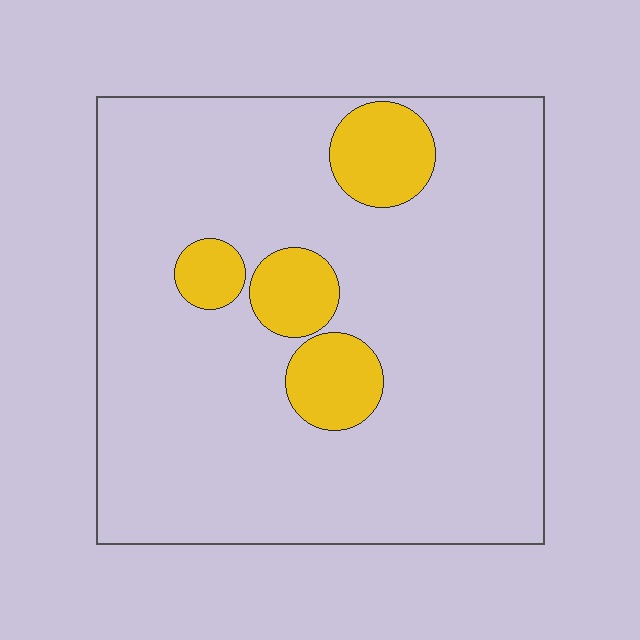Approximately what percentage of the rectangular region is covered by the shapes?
Approximately 15%.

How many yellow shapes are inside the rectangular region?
4.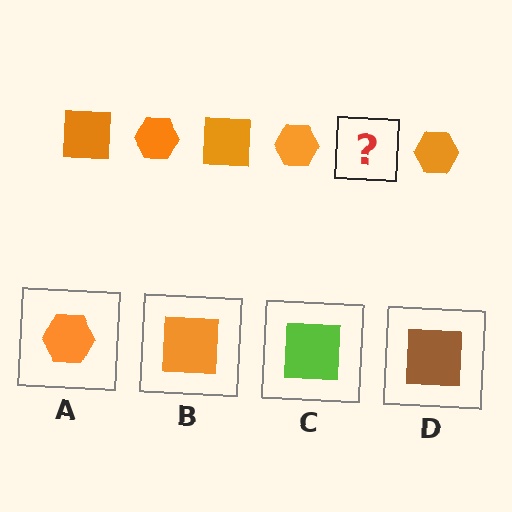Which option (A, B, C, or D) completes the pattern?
B.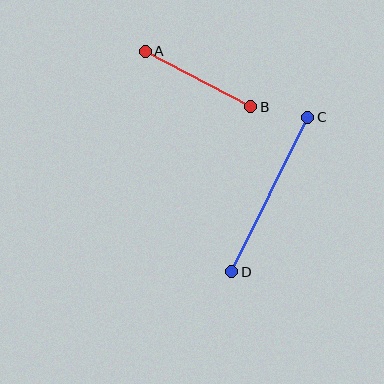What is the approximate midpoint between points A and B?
The midpoint is at approximately (198, 79) pixels.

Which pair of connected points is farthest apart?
Points C and D are farthest apart.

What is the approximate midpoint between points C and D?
The midpoint is at approximately (270, 195) pixels.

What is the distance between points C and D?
The distance is approximately 172 pixels.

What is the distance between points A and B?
The distance is approximately 119 pixels.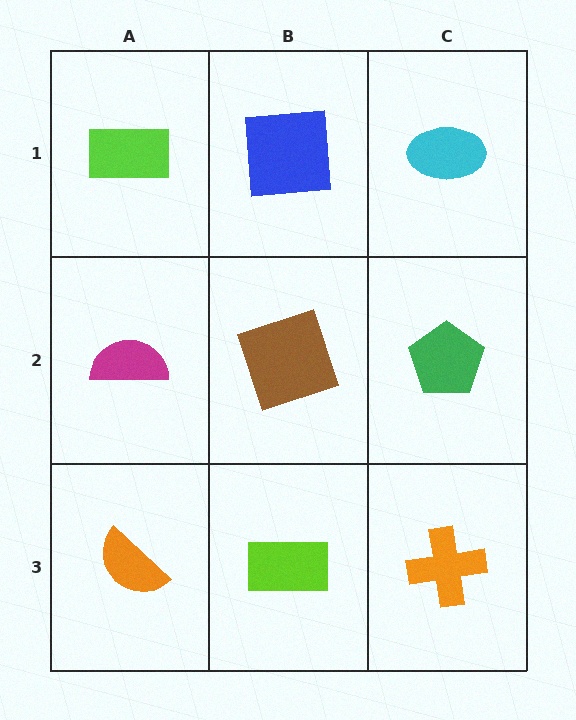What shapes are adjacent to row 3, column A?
A magenta semicircle (row 2, column A), a lime rectangle (row 3, column B).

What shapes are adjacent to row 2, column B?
A blue square (row 1, column B), a lime rectangle (row 3, column B), a magenta semicircle (row 2, column A), a green pentagon (row 2, column C).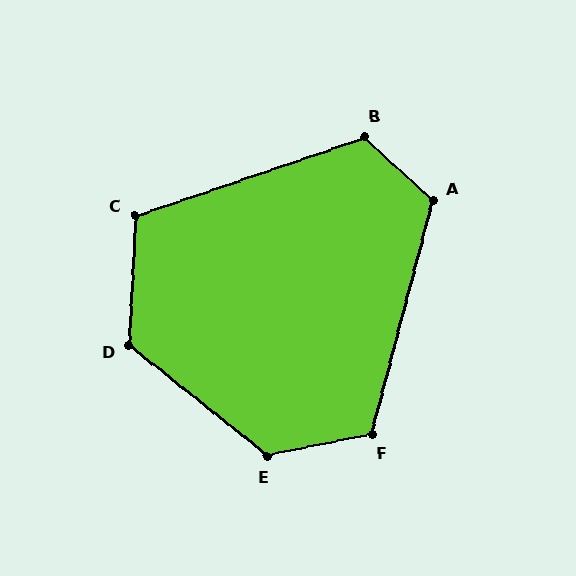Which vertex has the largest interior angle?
E, at approximately 130 degrees.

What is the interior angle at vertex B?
Approximately 118 degrees (obtuse).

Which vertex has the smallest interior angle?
C, at approximately 112 degrees.